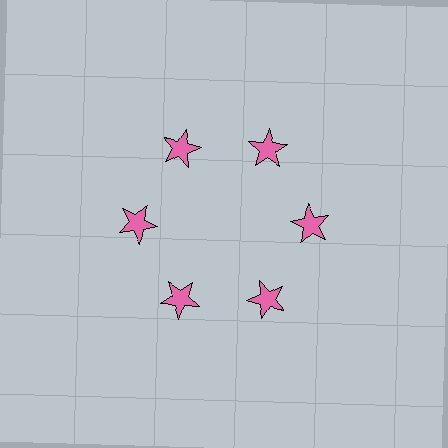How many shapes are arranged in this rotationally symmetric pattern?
There are 6 shapes, arranged in 6 groups of 1.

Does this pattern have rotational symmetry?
Yes, this pattern has 6-fold rotational symmetry. It looks the same after rotating 60 degrees around the center.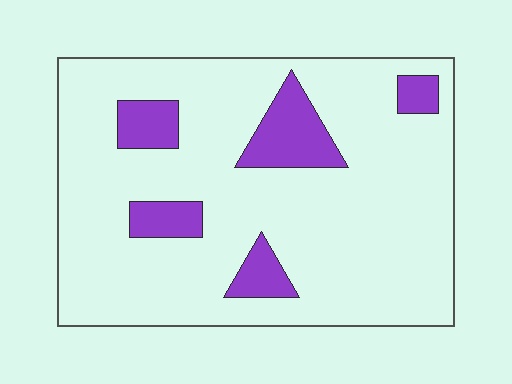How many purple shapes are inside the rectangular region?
5.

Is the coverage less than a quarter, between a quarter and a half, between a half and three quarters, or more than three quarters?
Less than a quarter.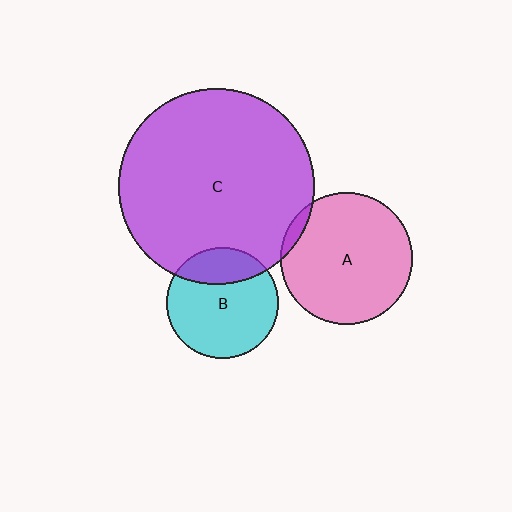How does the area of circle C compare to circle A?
Approximately 2.2 times.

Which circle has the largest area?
Circle C (purple).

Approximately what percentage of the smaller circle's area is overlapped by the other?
Approximately 5%.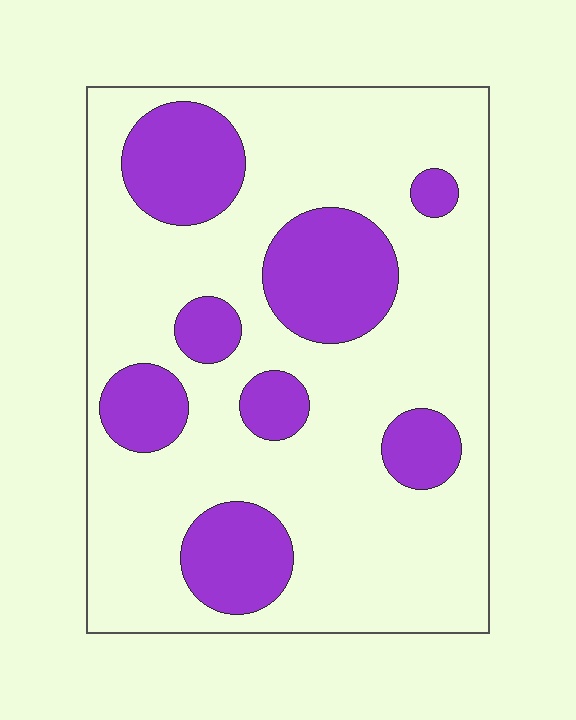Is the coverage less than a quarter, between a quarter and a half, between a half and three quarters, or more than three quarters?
Between a quarter and a half.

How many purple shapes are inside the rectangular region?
8.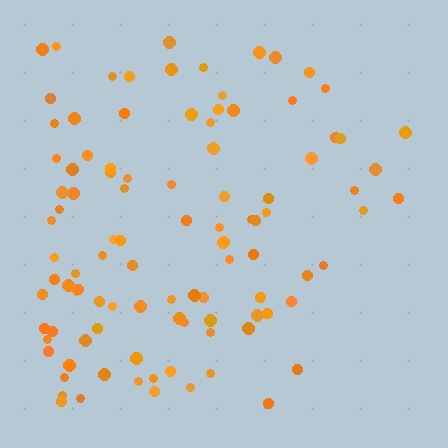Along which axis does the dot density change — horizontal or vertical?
Horizontal.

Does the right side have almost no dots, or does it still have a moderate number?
Still a moderate number, just noticeably fewer than the left.